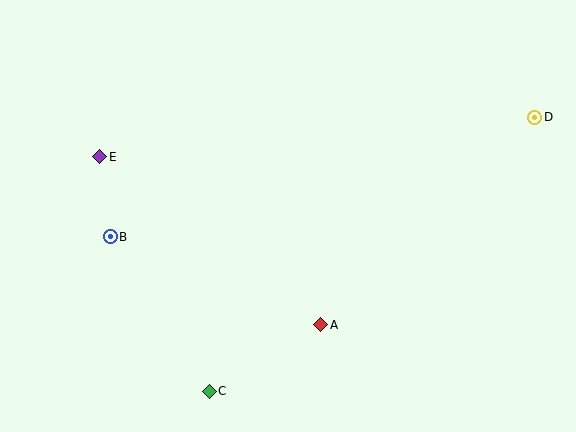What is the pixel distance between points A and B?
The distance between A and B is 228 pixels.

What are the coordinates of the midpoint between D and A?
The midpoint between D and A is at (428, 221).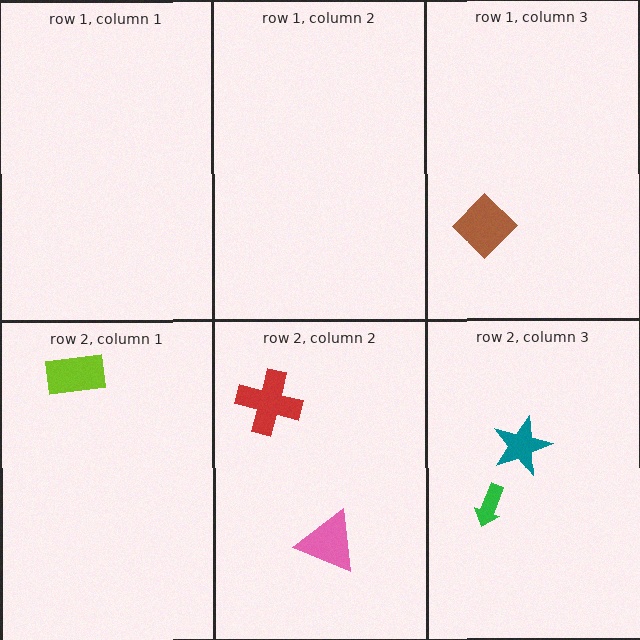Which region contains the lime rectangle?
The row 2, column 1 region.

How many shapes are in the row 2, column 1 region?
1.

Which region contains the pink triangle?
The row 2, column 2 region.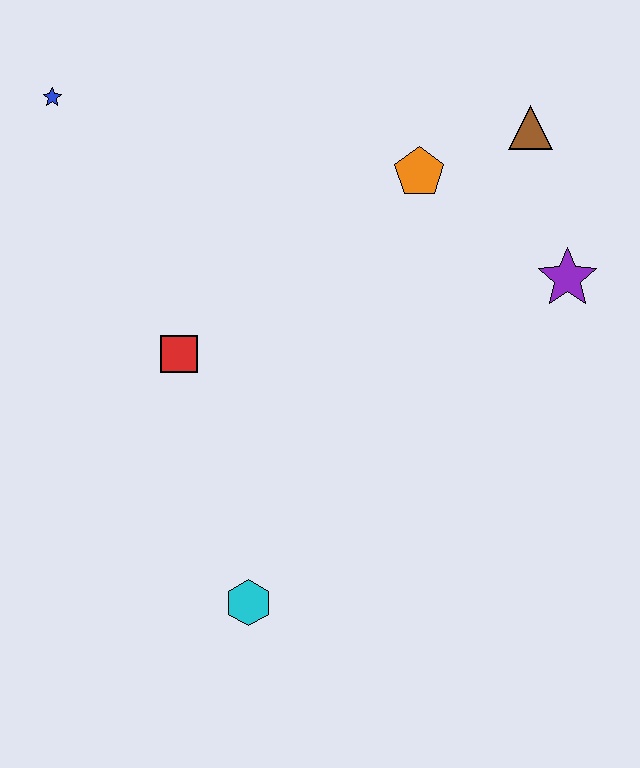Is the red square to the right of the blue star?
Yes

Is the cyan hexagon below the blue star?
Yes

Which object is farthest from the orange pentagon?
The cyan hexagon is farthest from the orange pentagon.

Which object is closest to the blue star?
The red square is closest to the blue star.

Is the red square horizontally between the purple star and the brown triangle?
No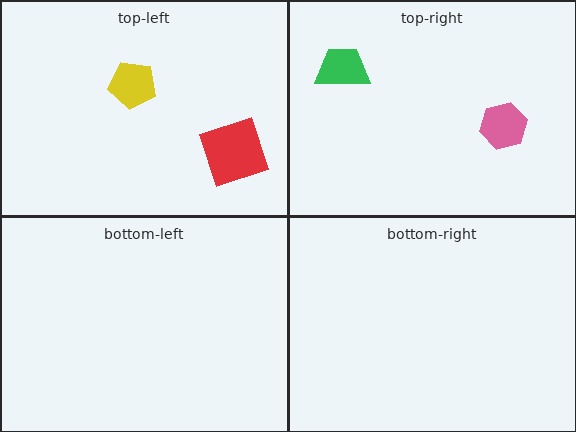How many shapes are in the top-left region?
2.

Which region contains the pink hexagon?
The top-right region.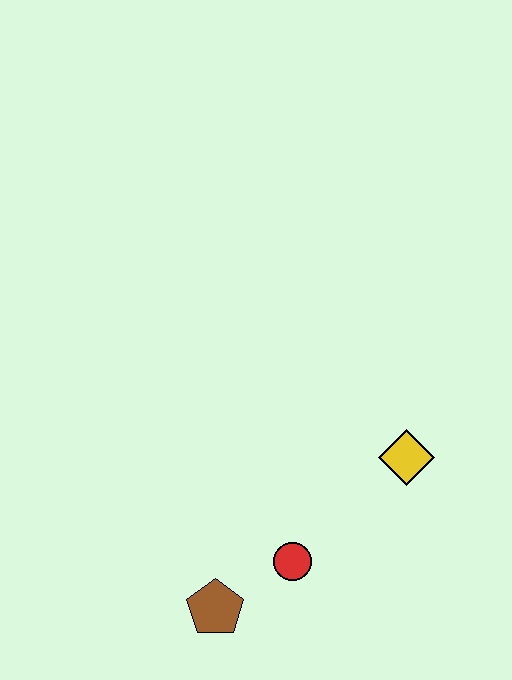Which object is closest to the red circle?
The brown pentagon is closest to the red circle.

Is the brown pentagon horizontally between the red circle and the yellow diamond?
No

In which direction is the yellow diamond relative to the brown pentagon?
The yellow diamond is to the right of the brown pentagon.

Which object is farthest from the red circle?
The yellow diamond is farthest from the red circle.